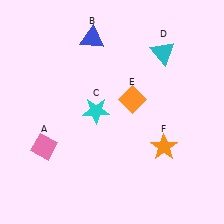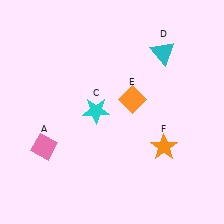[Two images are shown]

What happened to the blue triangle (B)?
The blue triangle (B) was removed in Image 2. It was in the top-left area of Image 1.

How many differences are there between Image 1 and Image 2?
There is 1 difference between the two images.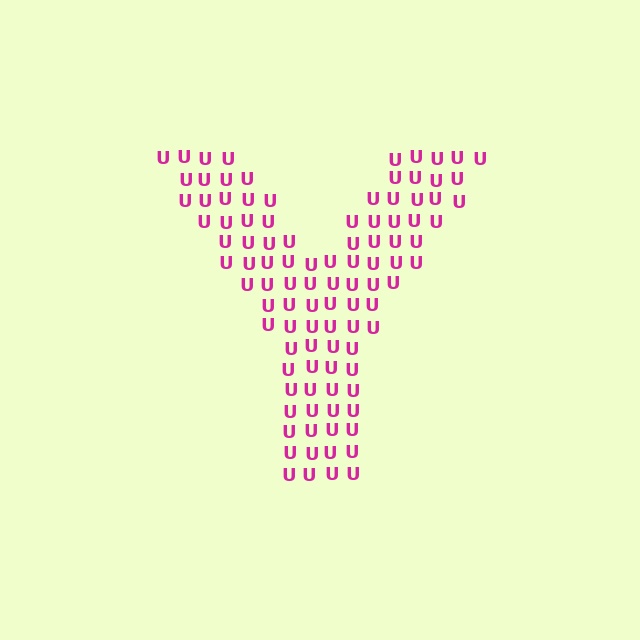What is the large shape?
The large shape is the letter Y.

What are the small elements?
The small elements are letter U's.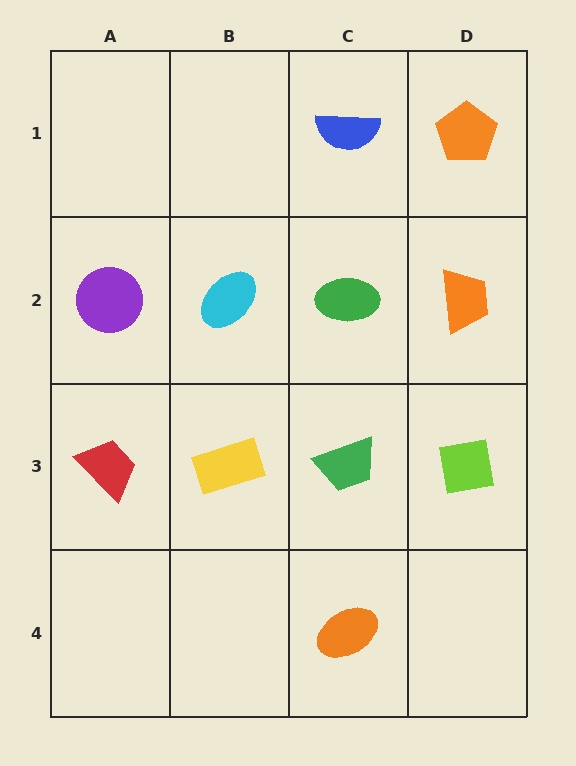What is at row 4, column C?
An orange ellipse.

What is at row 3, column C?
A green trapezoid.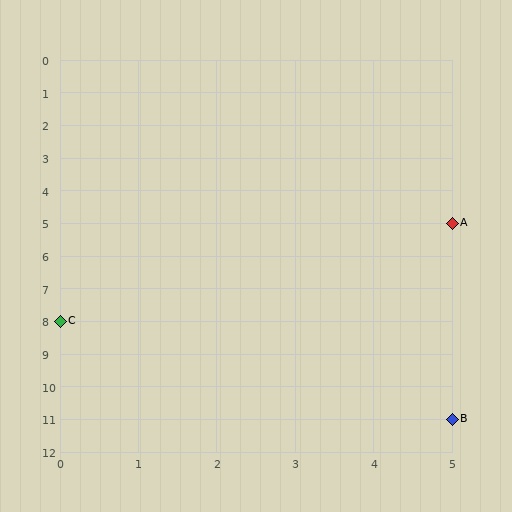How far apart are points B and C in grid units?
Points B and C are 5 columns and 3 rows apart (about 5.8 grid units diagonally).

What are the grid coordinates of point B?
Point B is at grid coordinates (5, 11).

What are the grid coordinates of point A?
Point A is at grid coordinates (5, 5).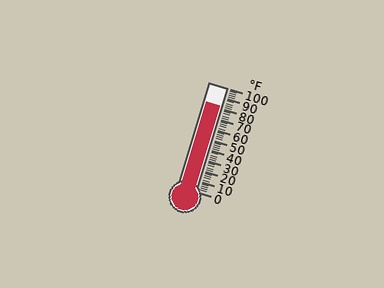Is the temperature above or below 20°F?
The temperature is above 20°F.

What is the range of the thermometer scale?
The thermometer scale ranges from 0°F to 100°F.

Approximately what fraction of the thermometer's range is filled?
The thermometer is filled to approximately 80% of its range.